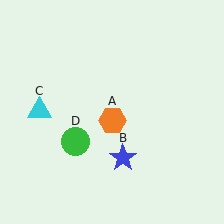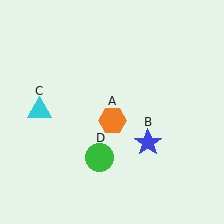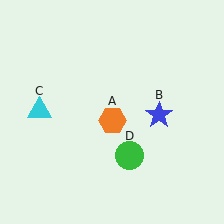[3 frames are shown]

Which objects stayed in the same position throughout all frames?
Orange hexagon (object A) and cyan triangle (object C) remained stationary.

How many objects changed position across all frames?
2 objects changed position: blue star (object B), green circle (object D).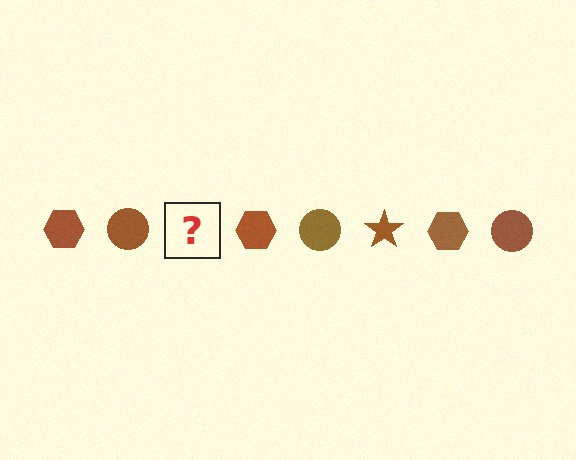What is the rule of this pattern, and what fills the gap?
The rule is that the pattern cycles through hexagon, circle, star shapes in brown. The gap should be filled with a brown star.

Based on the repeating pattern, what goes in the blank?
The blank should be a brown star.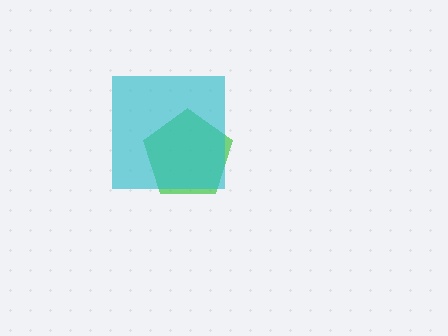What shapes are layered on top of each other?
The layered shapes are: a green pentagon, a cyan square.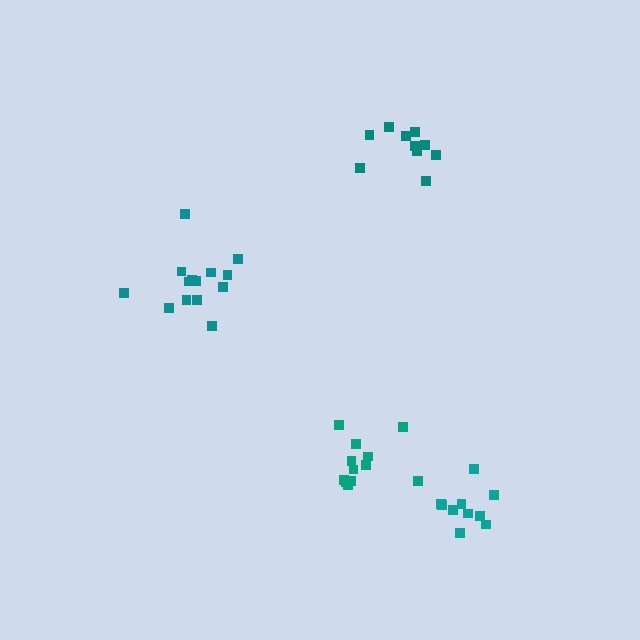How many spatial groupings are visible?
There are 4 spatial groupings.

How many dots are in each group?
Group 1: 14 dots, Group 2: 12 dots, Group 3: 10 dots, Group 4: 10 dots (46 total).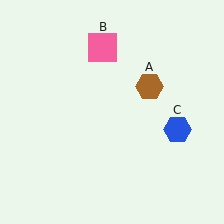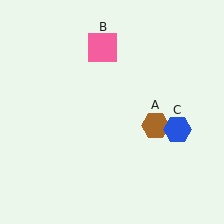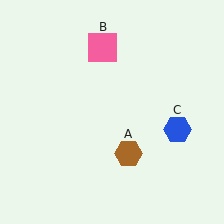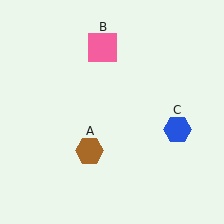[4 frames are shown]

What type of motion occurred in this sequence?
The brown hexagon (object A) rotated clockwise around the center of the scene.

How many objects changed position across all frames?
1 object changed position: brown hexagon (object A).